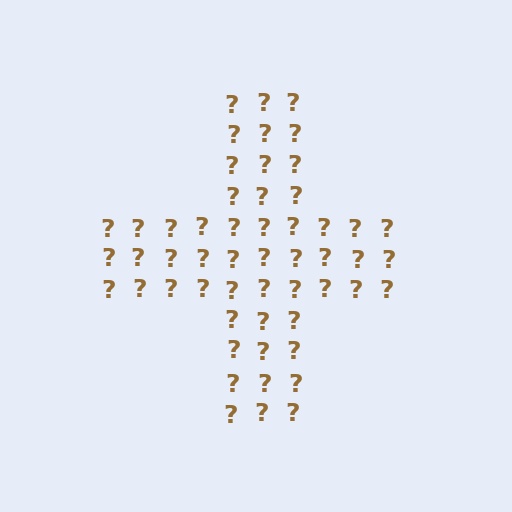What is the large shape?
The large shape is a cross.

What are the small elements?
The small elements are question marks.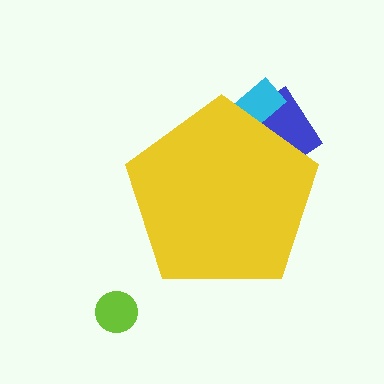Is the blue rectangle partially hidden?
Yes, the blue rectangle is partially hidden behind the yellow pentagon.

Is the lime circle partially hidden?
No, the lime circle is fully visible.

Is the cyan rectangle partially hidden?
Yes, the cyan rectangle is partially hidden behind the yellow pentagon.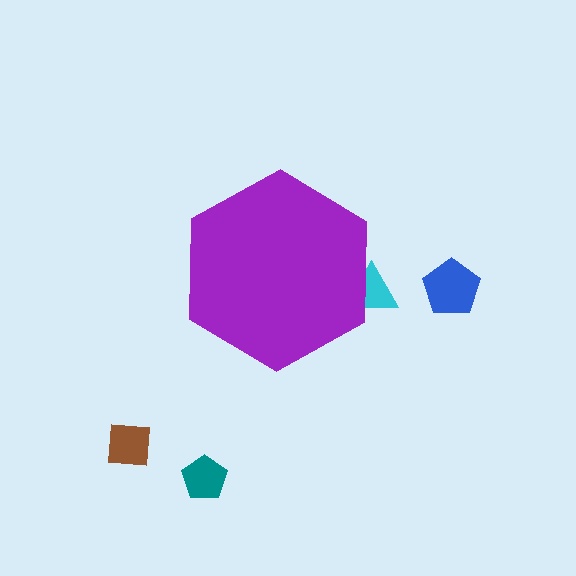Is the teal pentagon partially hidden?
No, the teal pentagon is fully visible.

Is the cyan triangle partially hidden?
Yes, the cyan triangle is partially hidden behind the purple hexagon.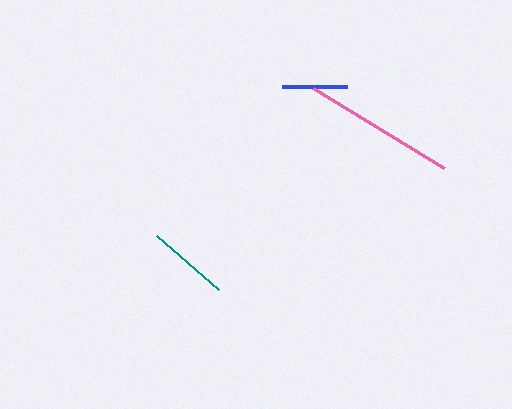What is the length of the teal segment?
The teal segment is approximately 82 pixels long.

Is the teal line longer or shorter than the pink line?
The pink line is longer than the teal line.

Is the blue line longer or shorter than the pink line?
The pink line is longer than the blue line.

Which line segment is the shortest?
The blue line is the shortest at approximately 65 pixels.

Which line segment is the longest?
The pink line is the longest at approximately 154 pixels.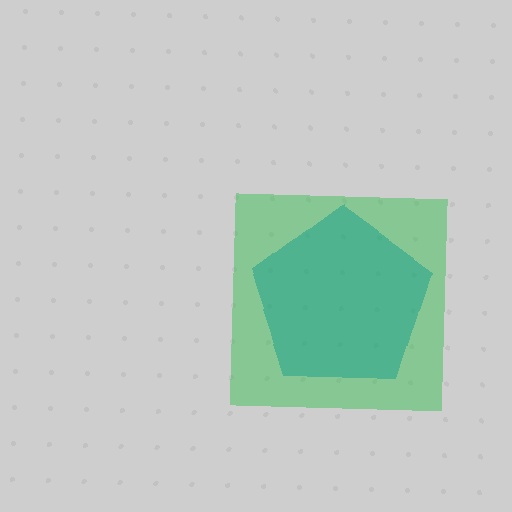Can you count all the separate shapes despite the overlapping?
Yes, there are 2 separate shapes.